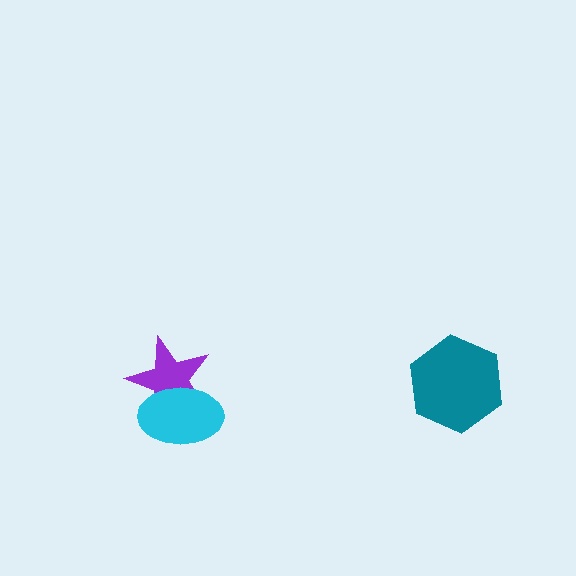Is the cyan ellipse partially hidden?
No, no other shape covers it.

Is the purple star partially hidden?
Yes, it is partially covered by another shape.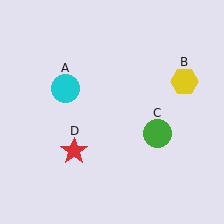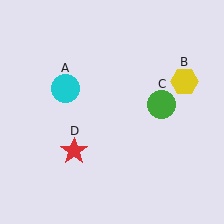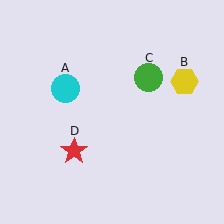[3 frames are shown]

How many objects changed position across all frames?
1 object changed position: green circle (object C).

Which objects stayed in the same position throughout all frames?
Cyan circle (object A) and yellow hexagon (object B) and red star (object D) remained stationary.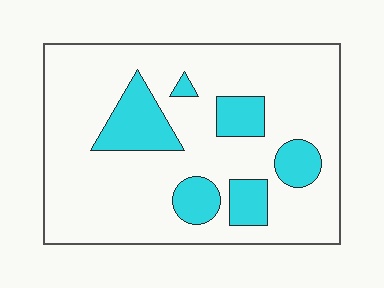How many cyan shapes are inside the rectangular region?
6.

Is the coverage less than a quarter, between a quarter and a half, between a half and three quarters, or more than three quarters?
Less than a quarter.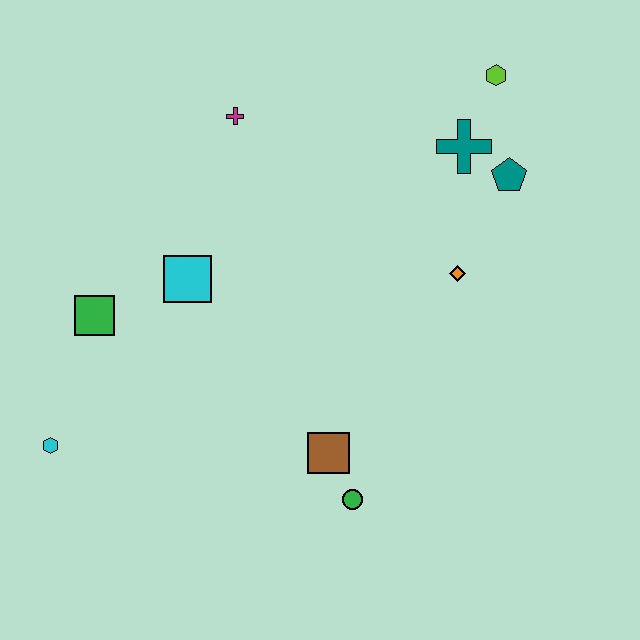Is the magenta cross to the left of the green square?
No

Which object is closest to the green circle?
The brown square is closest to the green circle.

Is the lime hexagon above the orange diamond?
Yes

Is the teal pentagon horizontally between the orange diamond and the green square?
No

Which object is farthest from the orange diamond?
The cyan hexagon is farthest from the orange diamond.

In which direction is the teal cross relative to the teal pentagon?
The teal cross is to the left of the teal pentagon.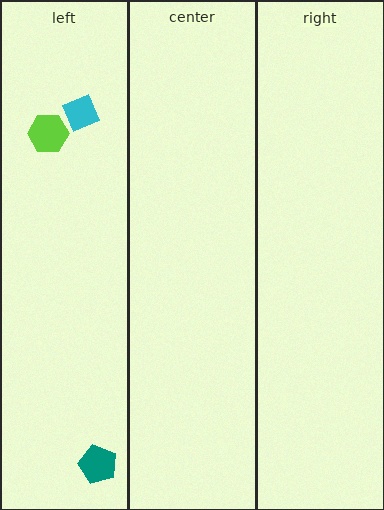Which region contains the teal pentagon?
The left region.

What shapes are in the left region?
The teal pentagon, the cyan square, the lime hexagon.